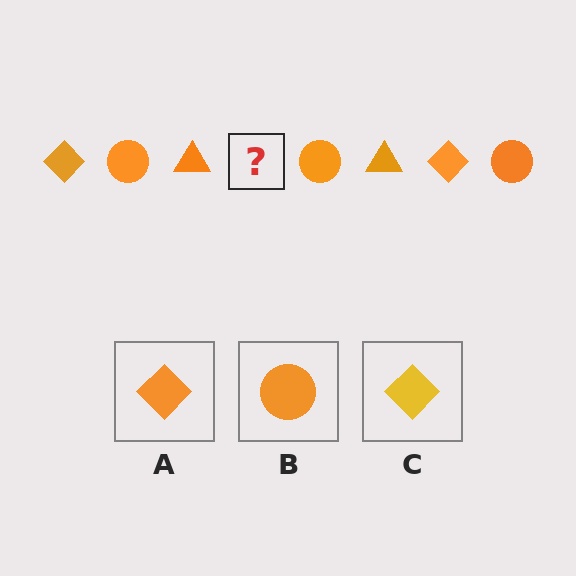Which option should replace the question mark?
Option A.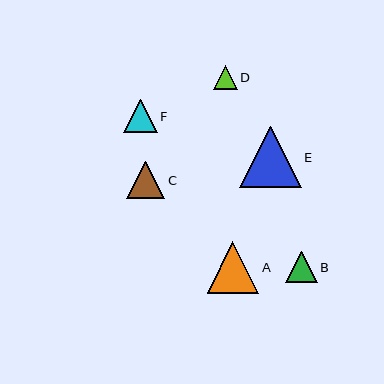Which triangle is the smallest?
Triangle D is the smallest with a size of approximately 24 pixels.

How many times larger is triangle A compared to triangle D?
Triangle A is approximately 2.2 times the size of triangle D.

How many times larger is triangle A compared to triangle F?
Triangle A is approximately 1.5 times the size of triangle F.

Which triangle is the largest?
Triangle E is the largest with a size of approximately 62 pixels.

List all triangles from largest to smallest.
From largest to smallest: E, A, C, F, B, D.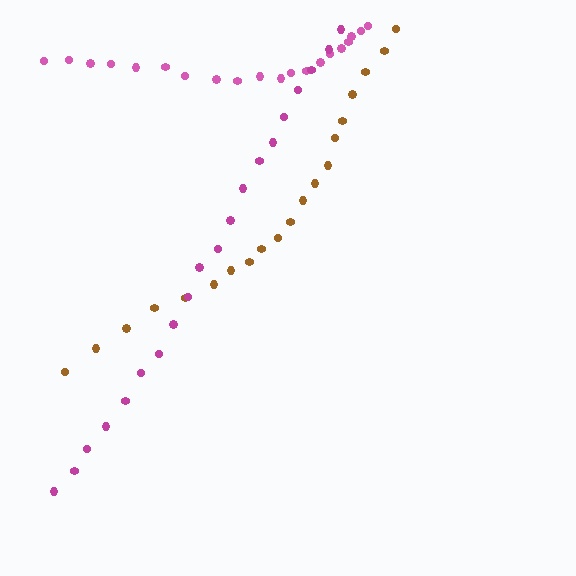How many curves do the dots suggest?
There are 3 distinct paths.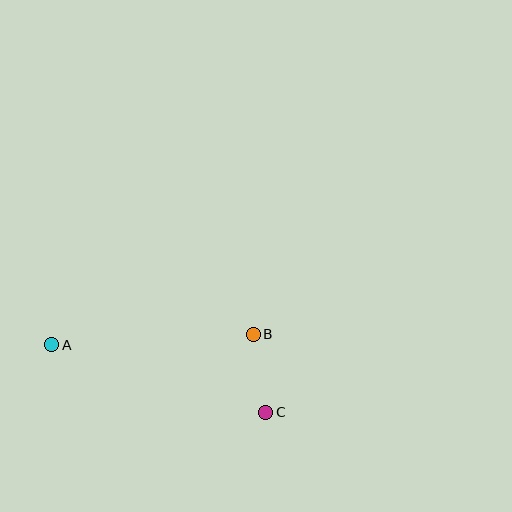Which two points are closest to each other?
Points B and C are closest to each other.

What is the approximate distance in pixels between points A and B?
The distance between A and B is approximately 202 pixels.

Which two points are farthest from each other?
Points A and C are farthest from each other.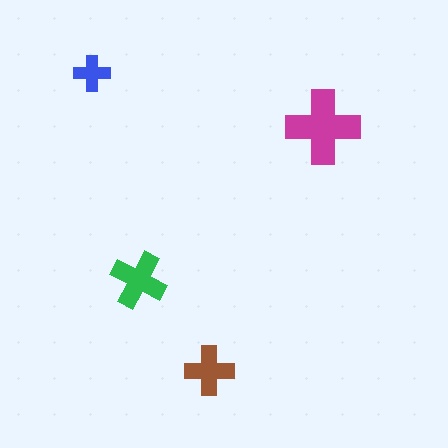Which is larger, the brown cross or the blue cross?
The brown one.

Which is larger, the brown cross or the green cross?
The green one.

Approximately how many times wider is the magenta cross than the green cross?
About 1.5 times wider.